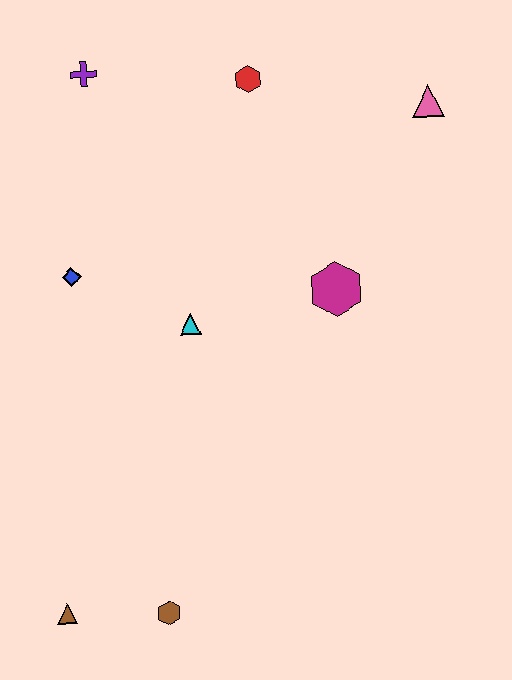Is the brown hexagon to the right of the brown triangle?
Yes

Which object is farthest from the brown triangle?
The pink triangle is farthest from the brown triangle.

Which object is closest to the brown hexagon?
The brown triangle is closest to the brown hexagon.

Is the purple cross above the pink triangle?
Yes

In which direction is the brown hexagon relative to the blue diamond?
The brown hexagon is below the blue diamond.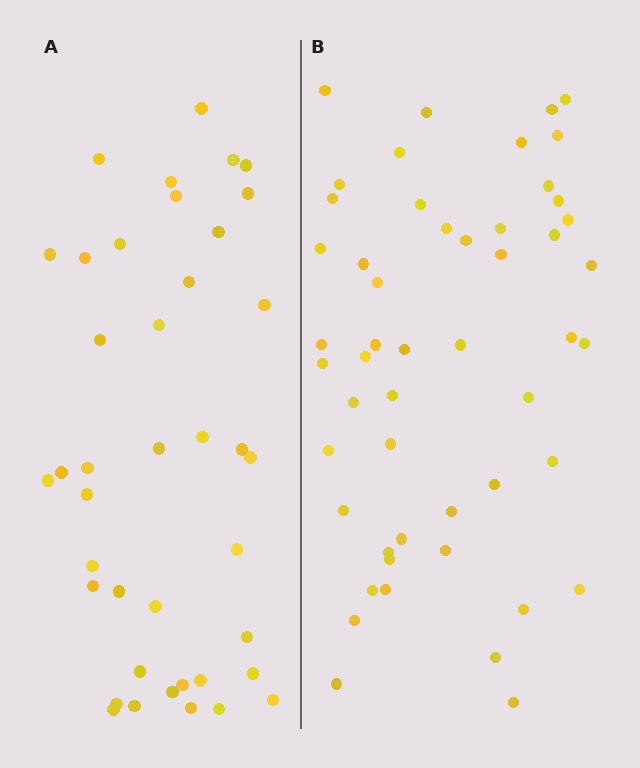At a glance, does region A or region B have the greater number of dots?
Region B (the right region) has more dots.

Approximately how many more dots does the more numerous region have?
Region B has roughly 12 or so more dots than region A.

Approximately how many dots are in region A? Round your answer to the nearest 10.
About 40 dots.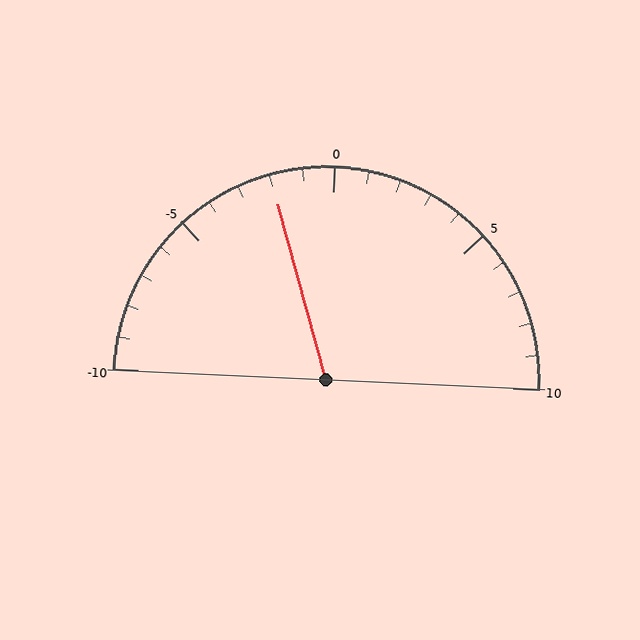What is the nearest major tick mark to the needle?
The nearest major tick mark is 0.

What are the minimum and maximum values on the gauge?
The gauge ranges from -10 to 10.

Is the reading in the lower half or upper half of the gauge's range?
The reading is in the lower half of the range (-10 to 10).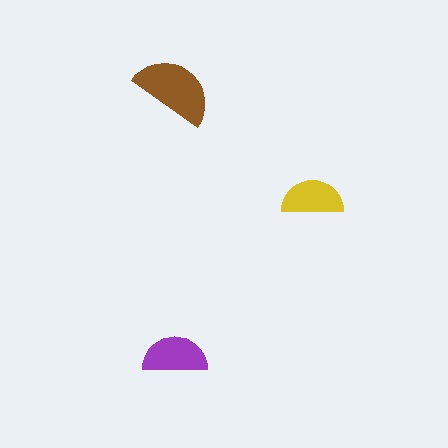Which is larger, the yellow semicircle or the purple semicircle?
The purple one.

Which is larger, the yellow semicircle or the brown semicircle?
The brown one.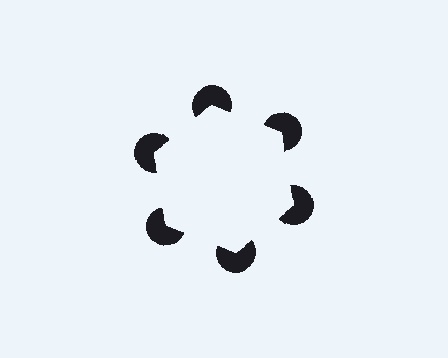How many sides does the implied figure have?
6 sides.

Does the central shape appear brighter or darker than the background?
It typically appears slightly brighter than the background, even though no actual brightness change is drawn.